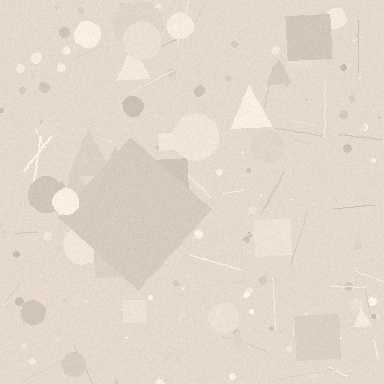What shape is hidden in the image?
A diamond is hidden in the image.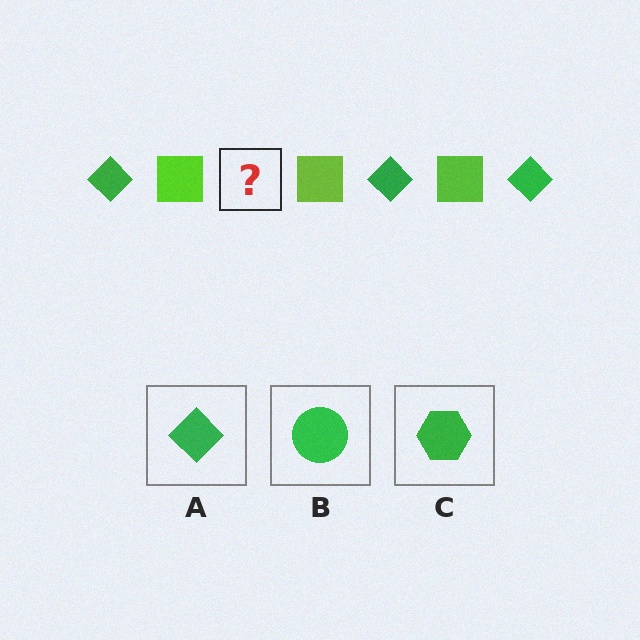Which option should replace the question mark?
Option A.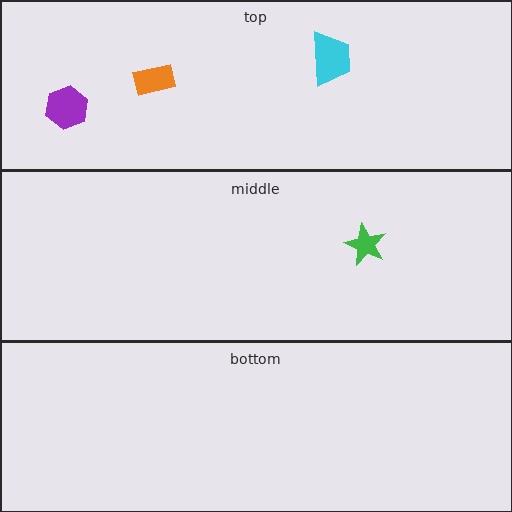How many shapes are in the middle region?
1.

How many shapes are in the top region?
3.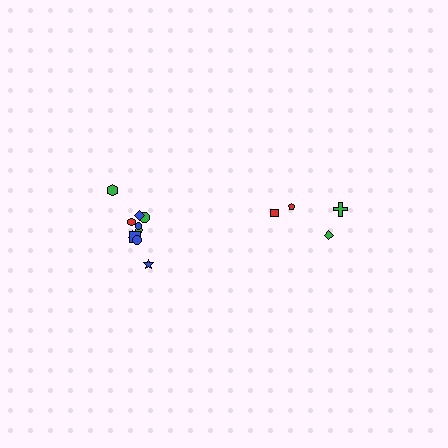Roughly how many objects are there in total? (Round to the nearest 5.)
Roughly 15 objects in total.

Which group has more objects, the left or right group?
The left group.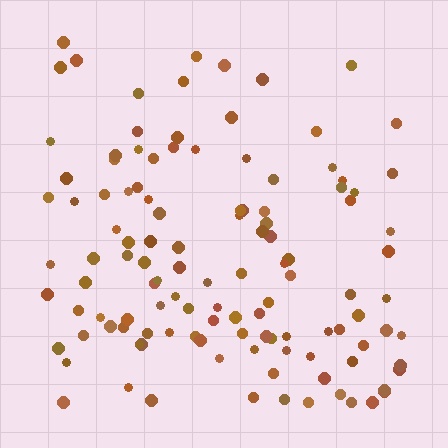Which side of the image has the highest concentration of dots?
The bottom.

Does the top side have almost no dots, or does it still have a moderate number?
Still a moderate number, just noticeably fewer than the bottom.